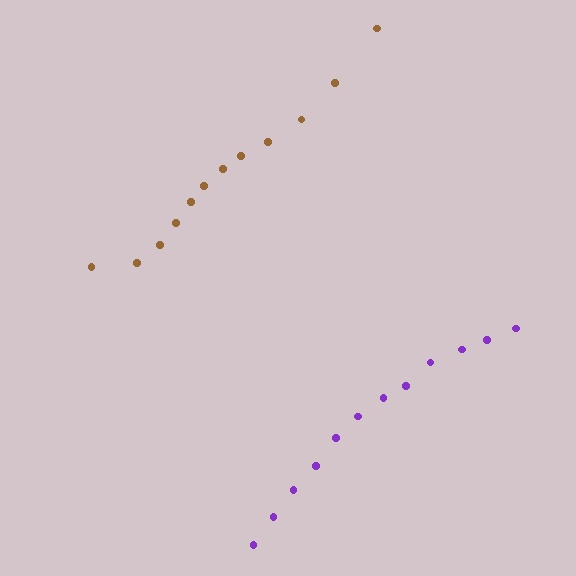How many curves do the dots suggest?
There are 2 distinct paths.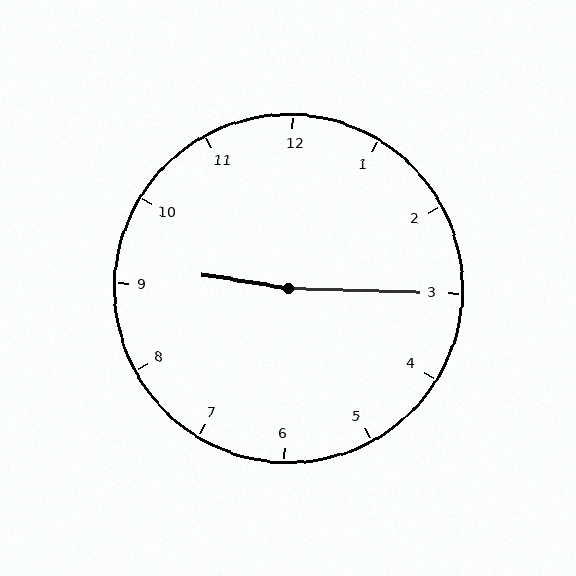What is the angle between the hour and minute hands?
Approximately 172 degrees.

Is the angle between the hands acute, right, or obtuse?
It is obtuse.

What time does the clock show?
9:15.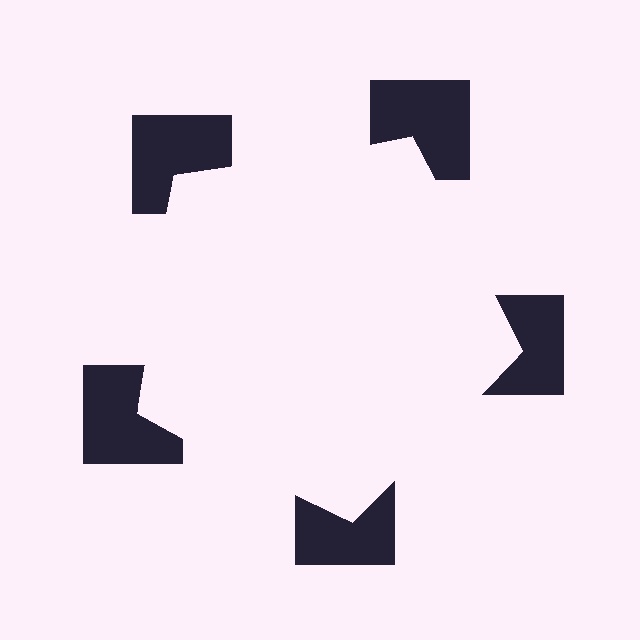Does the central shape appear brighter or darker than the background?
It typically appears slightly brighter than the background, even though no actual brightness change is drawn.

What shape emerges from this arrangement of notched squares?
An illusory pentagon — its edges are inferred from the aligned wedge cuts in the notched squares, not physically drawn.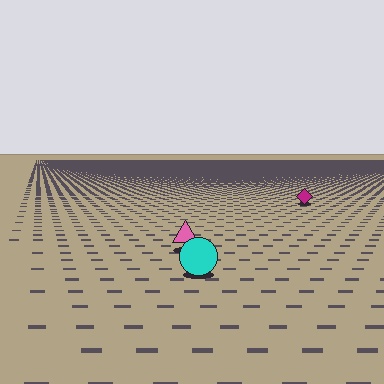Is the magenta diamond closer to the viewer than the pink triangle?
No. The pink triangle is closer — you can tell from the texture gradient: the ground texture is coarser near it.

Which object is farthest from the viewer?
The magenta diamond is farthest from the viewer. It appears smaller and the ground texture around it is denser.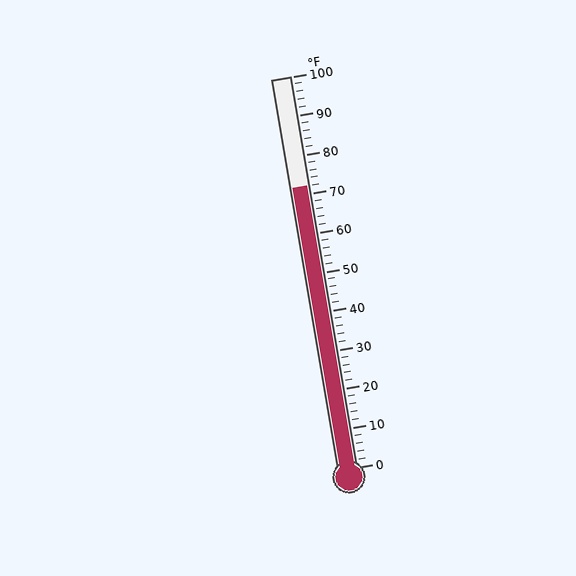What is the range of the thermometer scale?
The thermometer scale ranges from 0°F to 100°F.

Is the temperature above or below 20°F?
The temperature is above 20°F.